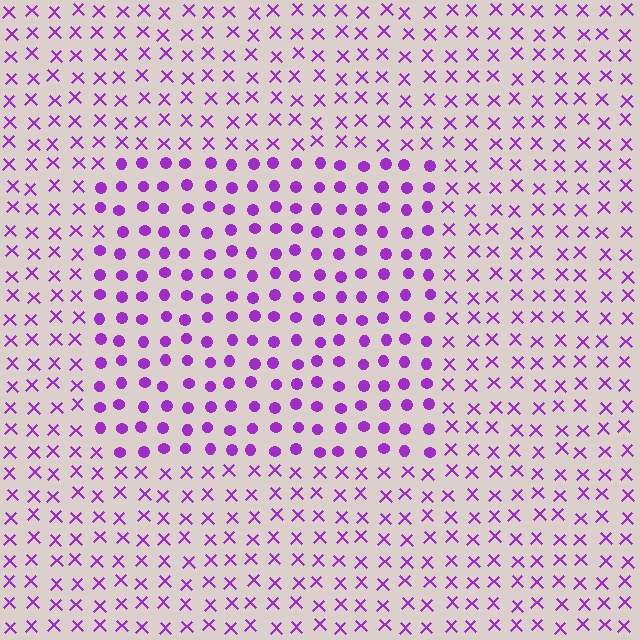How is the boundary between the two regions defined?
The boundary is defined by a change in element shape: circles inside vs. X marks outside. All elements share the same color and spacing.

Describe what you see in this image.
The image is filled with small purple elements arranged in a uniform grid. A rectangle-shaped region contains circles, while the surrounding area contains X marks. The boundary is defined purely by the change in element shape.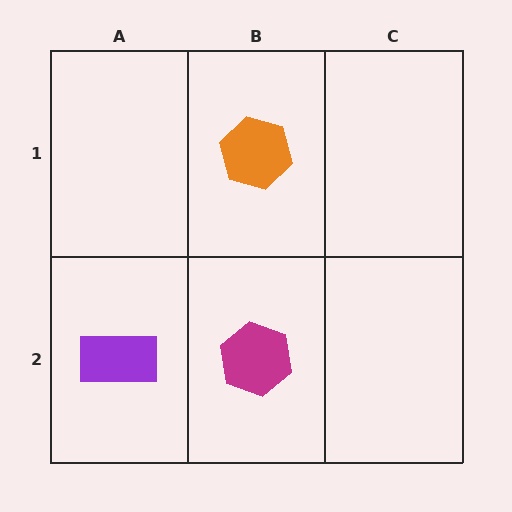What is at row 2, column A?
A purple rectangle.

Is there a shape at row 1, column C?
No, that cell is empty.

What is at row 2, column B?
A magenta hexagon.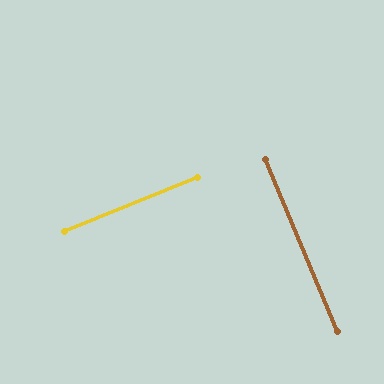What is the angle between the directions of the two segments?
Approximately 90 degrees.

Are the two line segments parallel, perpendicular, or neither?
Perpendicular — they meet at approximately 90°.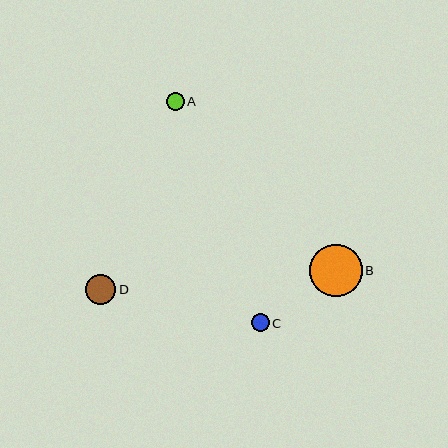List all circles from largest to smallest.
From largest to smallest: B, D, A, C.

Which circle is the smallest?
Circle C is the smallest with a size of approximately 18 pixels.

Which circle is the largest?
Circle B is the largest with a size of approximately 53 pixels.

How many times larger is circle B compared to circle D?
Circle B is approximately 1.7 times the size of circle D.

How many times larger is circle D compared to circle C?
Circle D is approximately 1.7 times the size of circle C.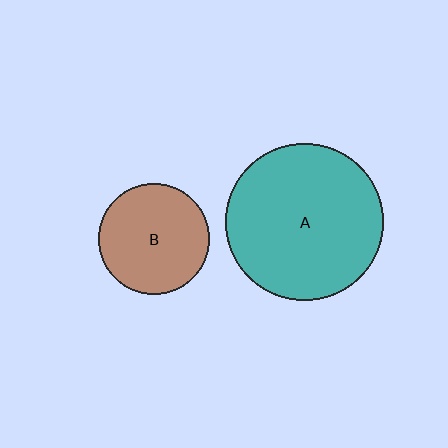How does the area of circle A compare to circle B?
Approximately 2.0 times.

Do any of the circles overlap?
No, none of the circles overlap.